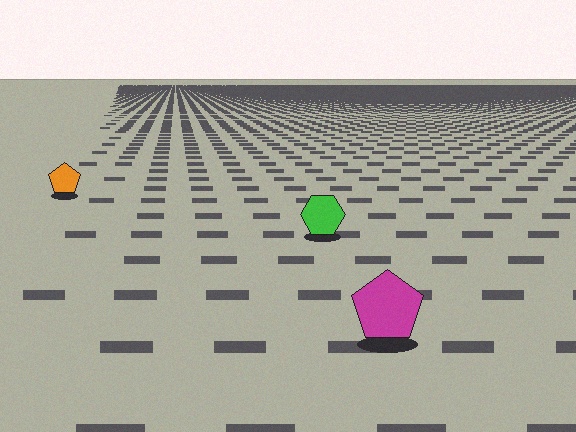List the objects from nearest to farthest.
From nearest to farthest: the magenta pentagon, the green hexagon, the orange pentagon.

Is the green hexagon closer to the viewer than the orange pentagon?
Yes. The green hexagon is closer — you can tell from the texture gradient: the ground texture is coarser near it.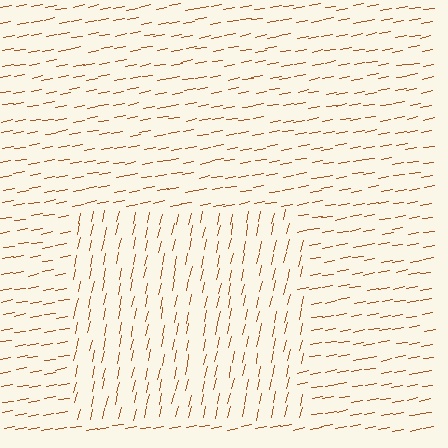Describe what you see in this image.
The image is filled with small brown line segments. A rectangle region in the image has lines oriented differently from the surrounding lines, creating a visible texture boundary.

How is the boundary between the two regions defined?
The boundary is defined purely by a change in line orientation (approximately 67 degrees difference). All lines are the same color and thickness.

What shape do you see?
I see a rectangle.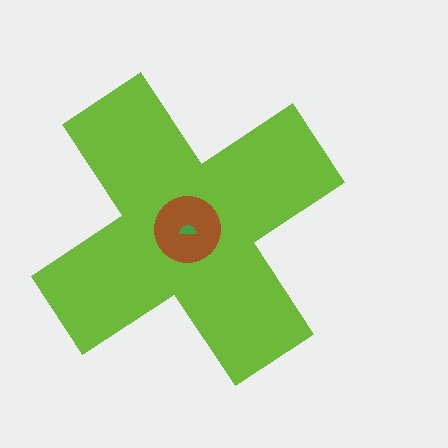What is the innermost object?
The green semicircle.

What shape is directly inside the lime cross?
The brown circle.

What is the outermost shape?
The lime cross.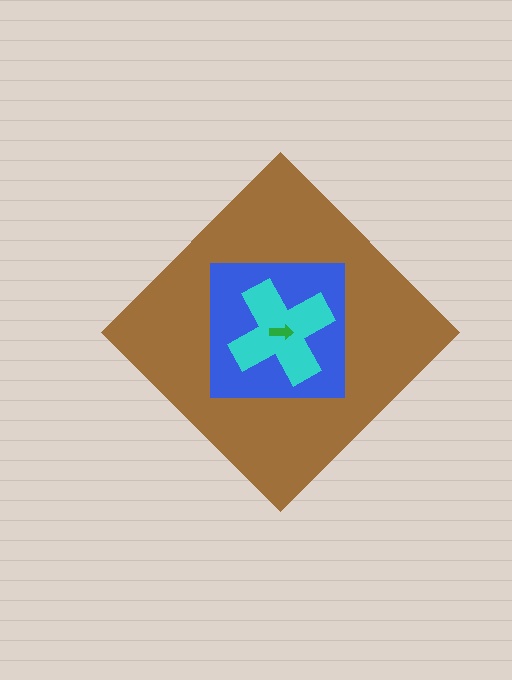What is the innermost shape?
The green arrow.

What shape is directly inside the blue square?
The cyan cross.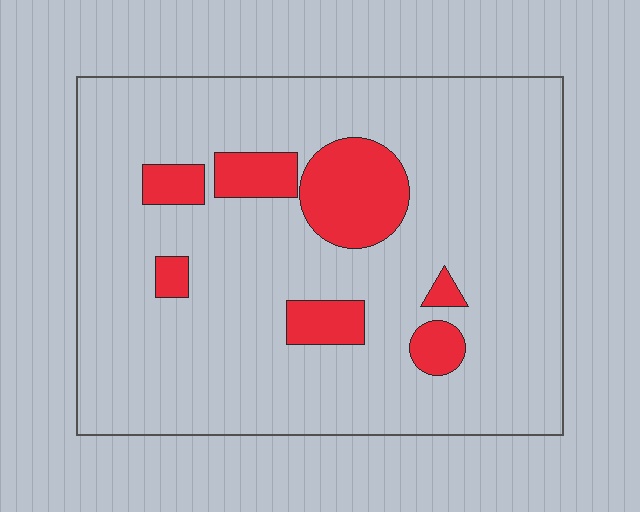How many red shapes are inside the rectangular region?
7.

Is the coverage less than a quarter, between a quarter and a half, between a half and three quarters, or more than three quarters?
Less than a quarter.